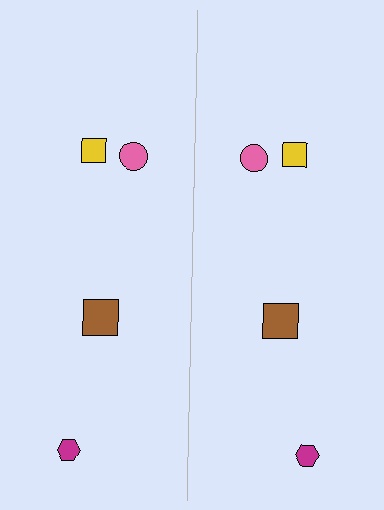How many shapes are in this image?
There are 8 shapes in this image.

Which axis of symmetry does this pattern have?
The pattern has a vertical axis of symmetry running through the center of the image.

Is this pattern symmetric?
Yes, this pattern has bilateral (reflection) symmetry.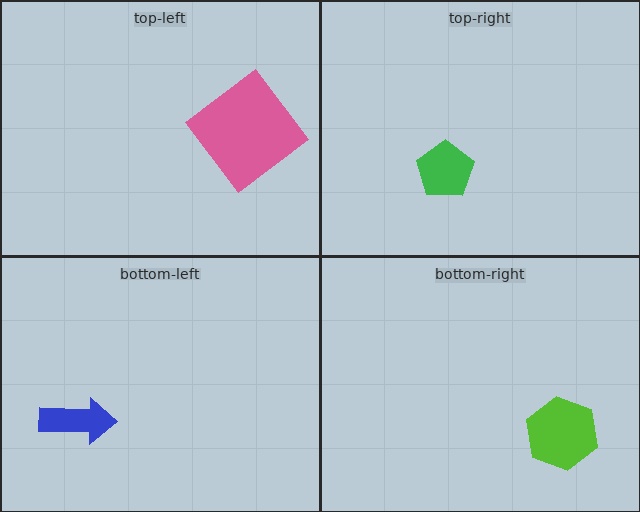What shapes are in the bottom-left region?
The blue arrow.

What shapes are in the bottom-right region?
The lime hexagon.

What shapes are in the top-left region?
The pink diamond.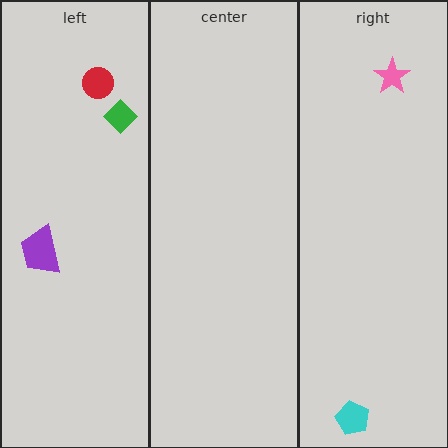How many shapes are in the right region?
2.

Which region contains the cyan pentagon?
The right region.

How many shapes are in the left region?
3.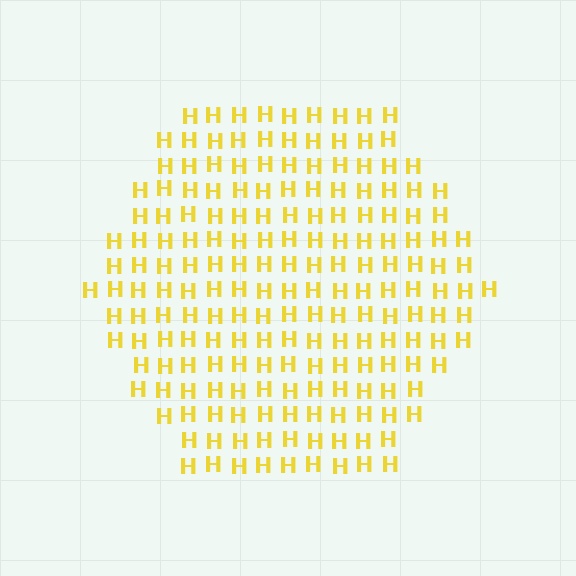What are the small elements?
The small elements are letter H's.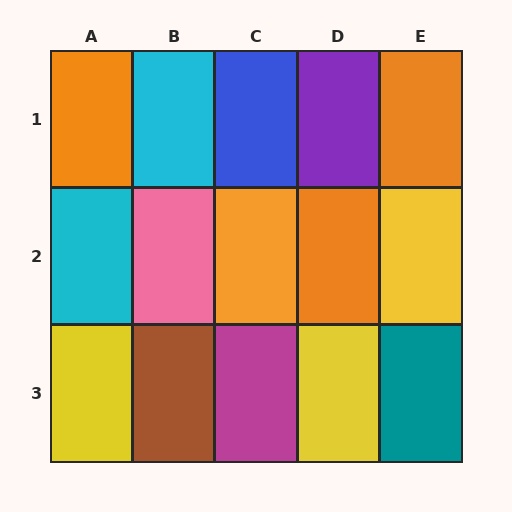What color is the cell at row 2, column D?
Orange.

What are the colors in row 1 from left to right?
Orange, cyan, blue, purple, orange.